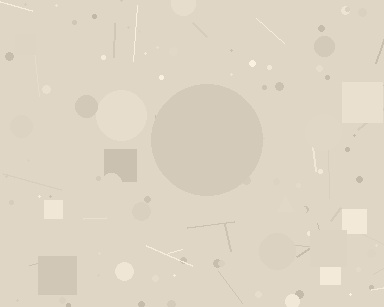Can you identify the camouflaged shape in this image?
The camouflaged shape is a circle.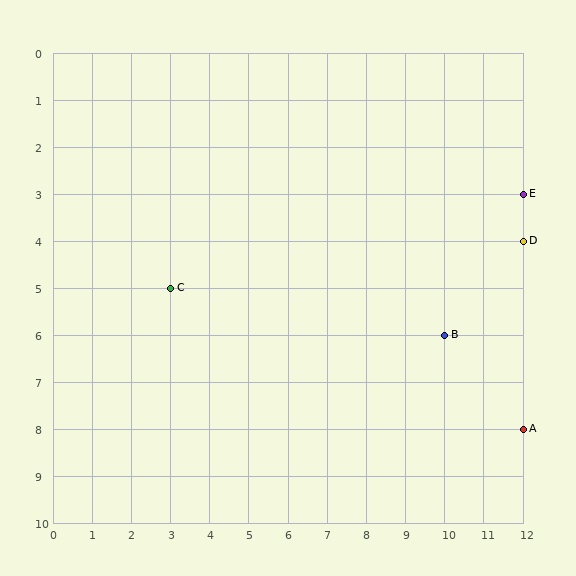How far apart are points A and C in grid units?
Points A and C are 9 columns and 3 rows apart (about 9.5 grid units diagonally).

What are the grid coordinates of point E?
Point E is at grid coordinates (12, 3).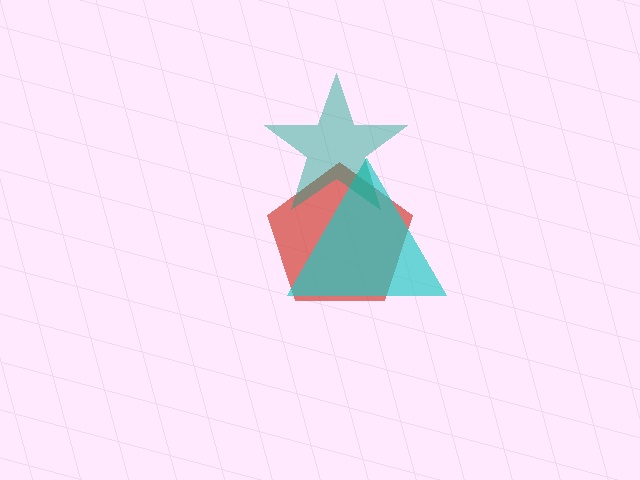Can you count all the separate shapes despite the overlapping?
Yes, there are 3 separate shapes.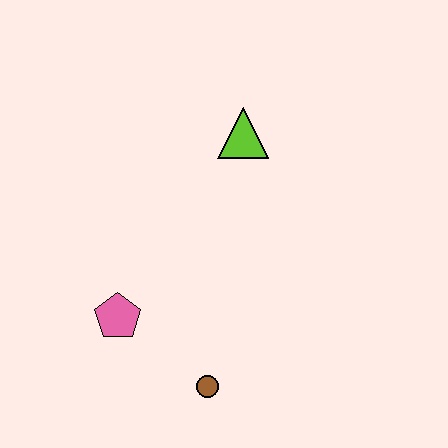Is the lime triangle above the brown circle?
Yes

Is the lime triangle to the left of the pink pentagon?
No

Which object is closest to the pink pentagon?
The brown circle is closest to the pink pentagon.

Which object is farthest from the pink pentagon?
The lime triangle is farthest from the pink pentagon.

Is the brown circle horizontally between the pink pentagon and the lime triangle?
Yes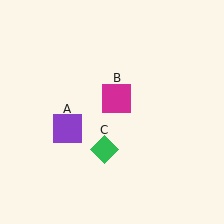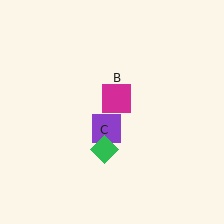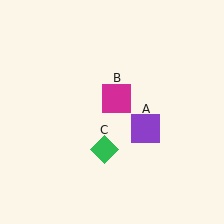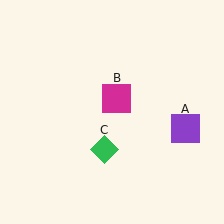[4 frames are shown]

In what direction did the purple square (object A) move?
The purple square (object A) moved right.